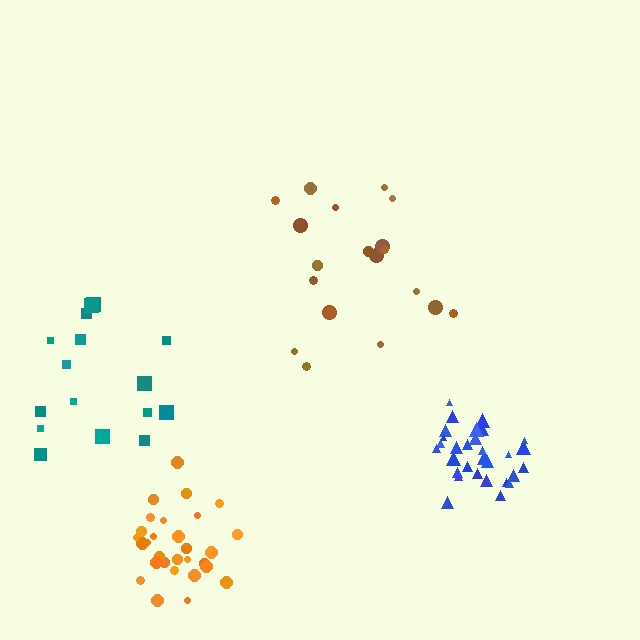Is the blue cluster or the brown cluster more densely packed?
Blue.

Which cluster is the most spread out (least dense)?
Teal.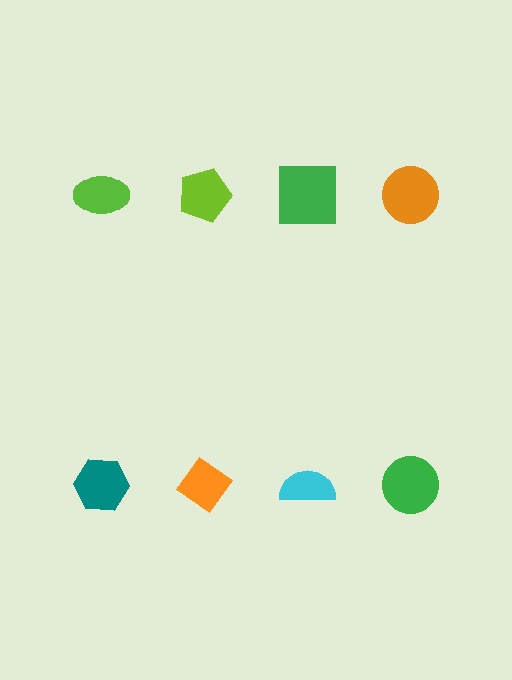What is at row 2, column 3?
A cyan semicircle.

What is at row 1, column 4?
An orange circle.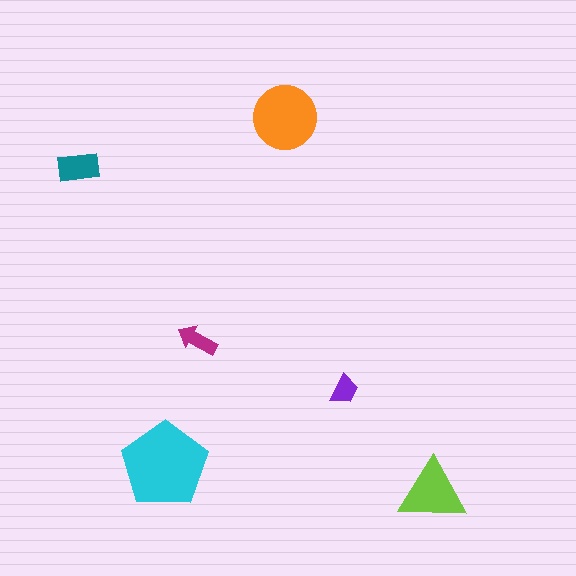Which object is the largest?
The cyan pentagon.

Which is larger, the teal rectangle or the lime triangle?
The lime triangle.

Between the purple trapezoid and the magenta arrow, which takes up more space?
The magenta arrow.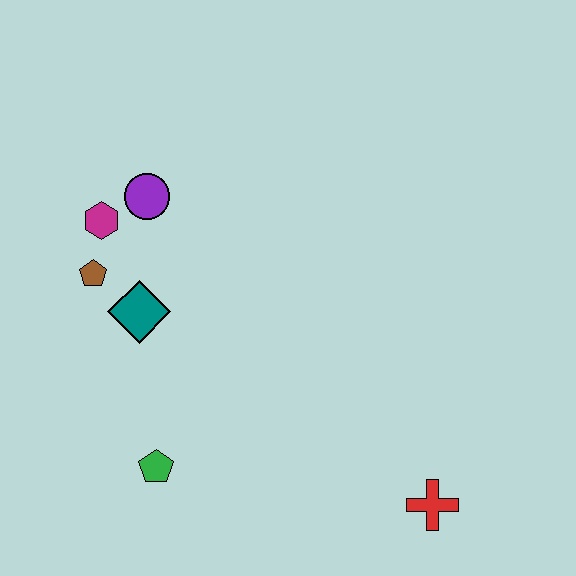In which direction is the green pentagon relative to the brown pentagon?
The green pentagon is below the brown pentagon.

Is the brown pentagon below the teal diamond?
No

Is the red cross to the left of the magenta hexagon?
No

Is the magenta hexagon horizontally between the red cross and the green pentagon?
No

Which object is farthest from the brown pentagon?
The red cross is farthest from the brown pentagon.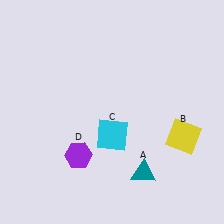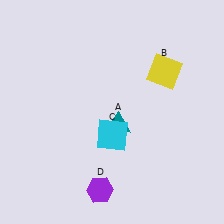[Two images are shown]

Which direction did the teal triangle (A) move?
The teal triangle (A) moved up.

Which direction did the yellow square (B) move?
The yellow square (B) moved up.